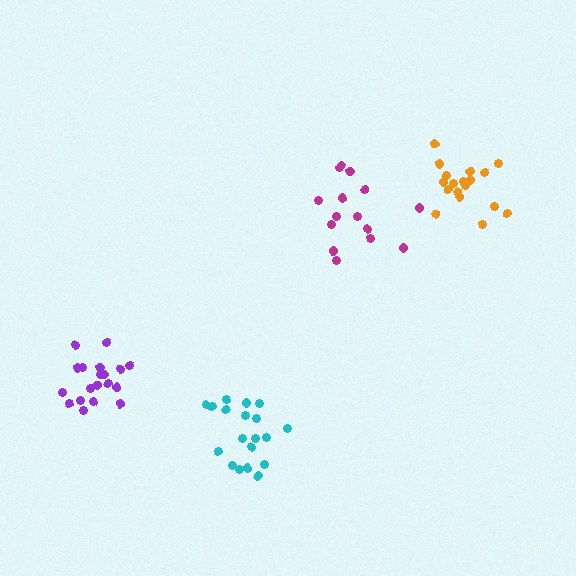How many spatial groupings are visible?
There are 4 spatial groupings.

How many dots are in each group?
Group 1: 19 dots, Group 2: 19 dots, Group 3: 15 dots, Group 4: 18 dots (71 total).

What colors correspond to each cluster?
The clusters are colored: cyan, purple, magenta, orange.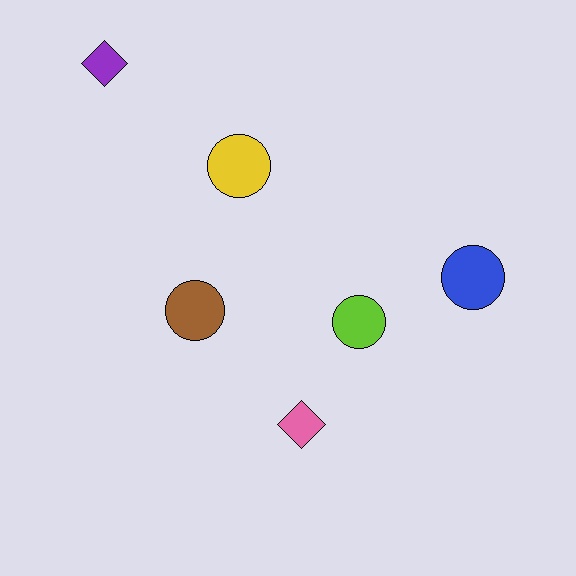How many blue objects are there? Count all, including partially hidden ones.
There is 1 blue object.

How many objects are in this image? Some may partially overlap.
There are 6 objects.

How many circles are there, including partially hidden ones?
There are 4 circles.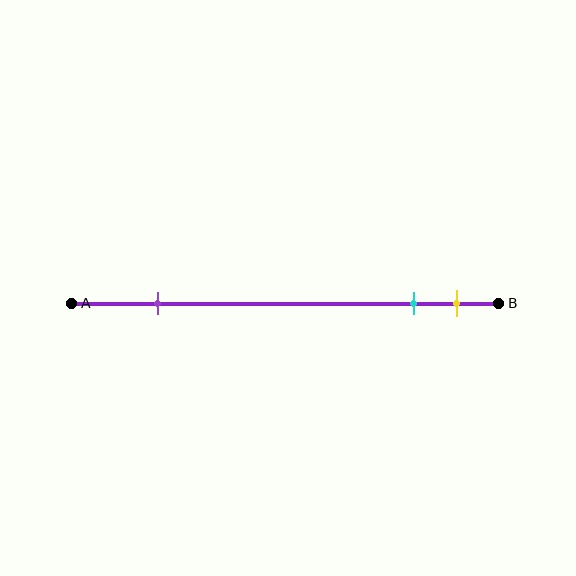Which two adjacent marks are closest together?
The cyan and yellow marks are the closest adjacent pair.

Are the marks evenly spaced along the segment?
No, the marks are not evenly spaced.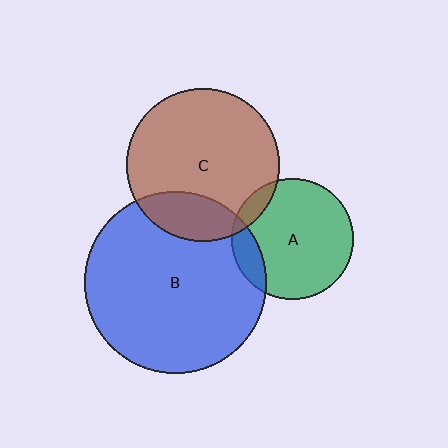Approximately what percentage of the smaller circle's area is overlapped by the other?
Approximately 15%.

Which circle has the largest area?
Circle B (blue).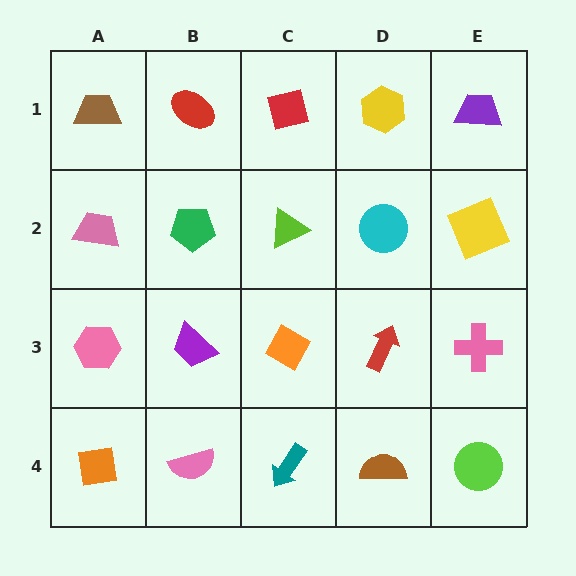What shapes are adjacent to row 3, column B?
A green pentagon (row 2, column B), a pink semicircle (row 4, column B), a pink hexagon (row 3, column A), an orange diamond (row 3, column C).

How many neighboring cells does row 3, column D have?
4.